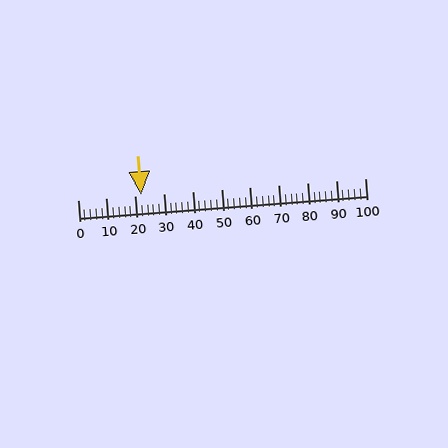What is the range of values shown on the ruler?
The ruler shows values from 0 to 100.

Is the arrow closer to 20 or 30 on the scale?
The arrow is closer to 20.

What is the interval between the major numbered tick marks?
The major tick marks are spaced 10 units apart.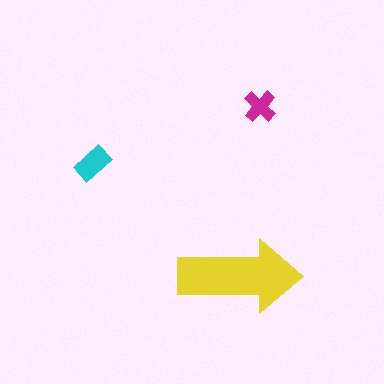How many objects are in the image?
There are 3 objects in the image.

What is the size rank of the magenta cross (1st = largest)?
3rd.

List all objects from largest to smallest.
The yellow arrow, the cyan rectangle, the magenta cross.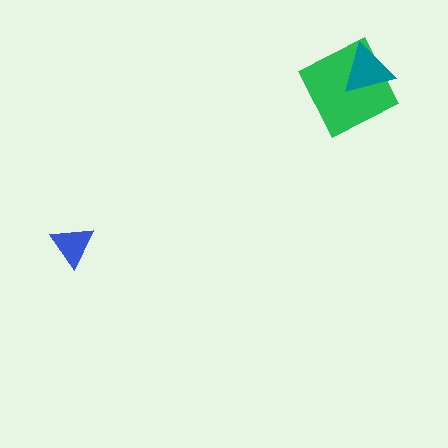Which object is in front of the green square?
The teal triangle is in front of the green square.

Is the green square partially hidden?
Yes, it is partially covered by another shape.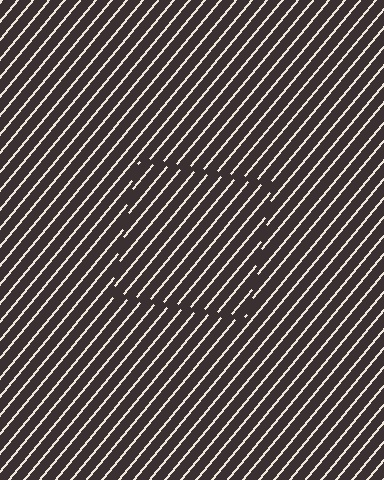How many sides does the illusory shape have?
4 sides — the line-ends trace a square.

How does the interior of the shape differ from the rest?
The interior of the shape contains the same grating, shifted by half a period — the contour is defined by the phase discontinuity where line-ends from the inner and outer gratings abut.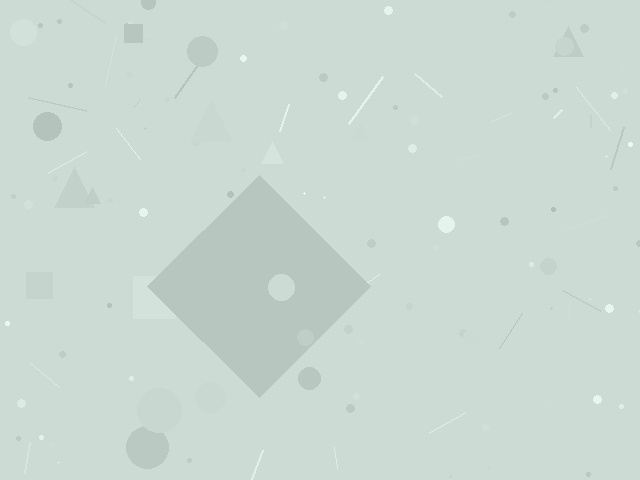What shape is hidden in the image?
A diamond is hidden in the image.